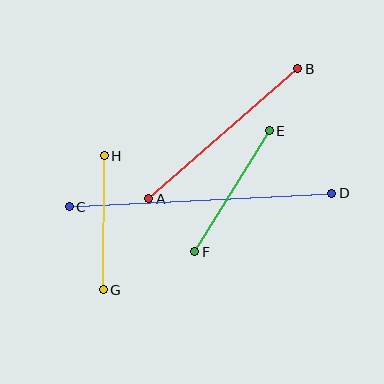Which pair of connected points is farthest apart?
Points C and D are farthest apart.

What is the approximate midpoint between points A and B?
The midpoint is at approximately (223, 134) pixels.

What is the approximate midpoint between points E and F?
The midpoint is at approximately (232, 191) pixels.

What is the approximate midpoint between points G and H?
The midpoint is at approximately (104, 223) pixels.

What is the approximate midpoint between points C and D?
The midpoint is at approximately (201, 200) pixels.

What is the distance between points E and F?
The distance is approximately 142 pixels.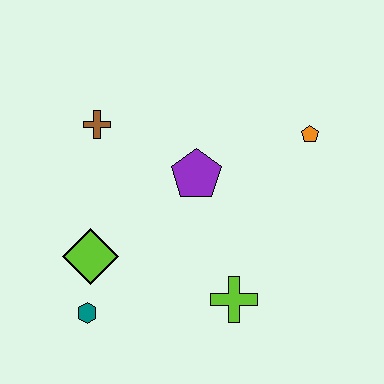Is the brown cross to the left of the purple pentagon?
Yes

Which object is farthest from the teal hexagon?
The orange pentagon is farthest from the teal hexagon.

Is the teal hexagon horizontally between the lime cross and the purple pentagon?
No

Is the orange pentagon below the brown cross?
Yes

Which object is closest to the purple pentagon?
The brown cross is closest to the purple pentagon.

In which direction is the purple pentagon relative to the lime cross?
The purple pentagon is above the lime cross.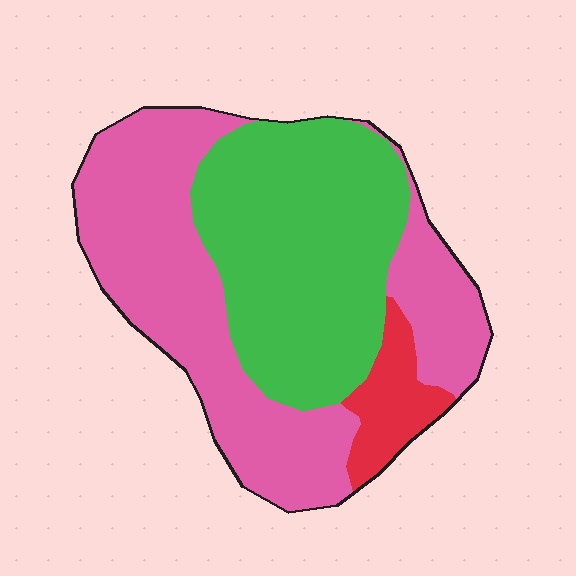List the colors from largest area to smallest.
From largest to smallest: pink, green, red.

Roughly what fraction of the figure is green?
Green covers about 40% of the figure.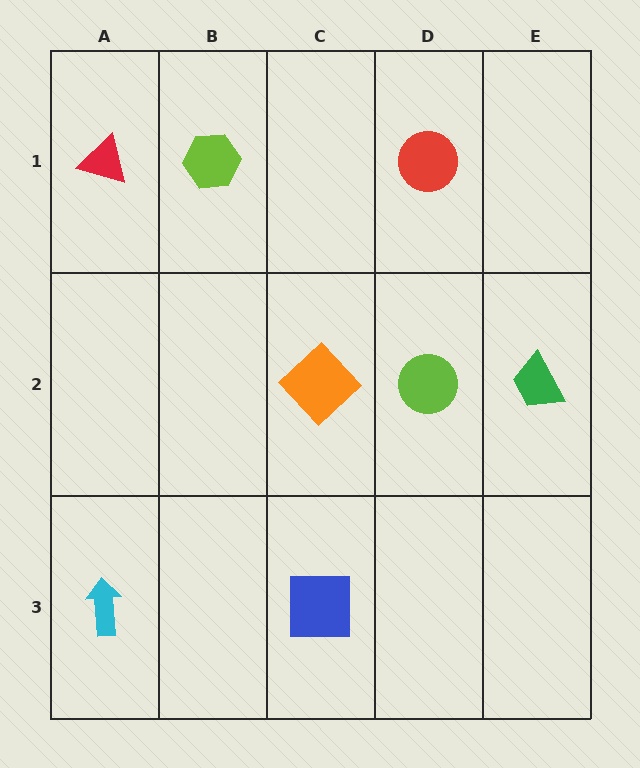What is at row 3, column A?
A cyan arrow.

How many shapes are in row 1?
3 shapes.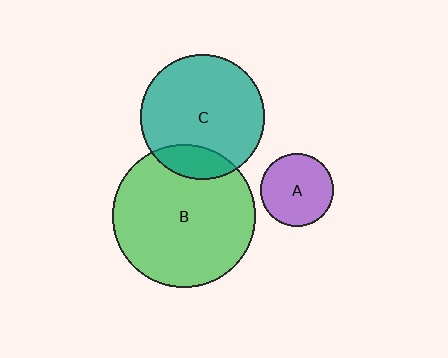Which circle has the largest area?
Circle B (green).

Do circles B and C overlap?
Yes.